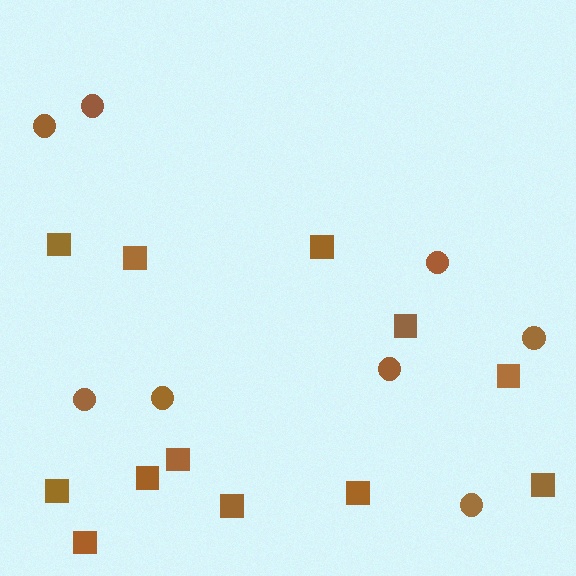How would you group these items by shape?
There are 2 groups: one group of squares (12) and one group of circles (8).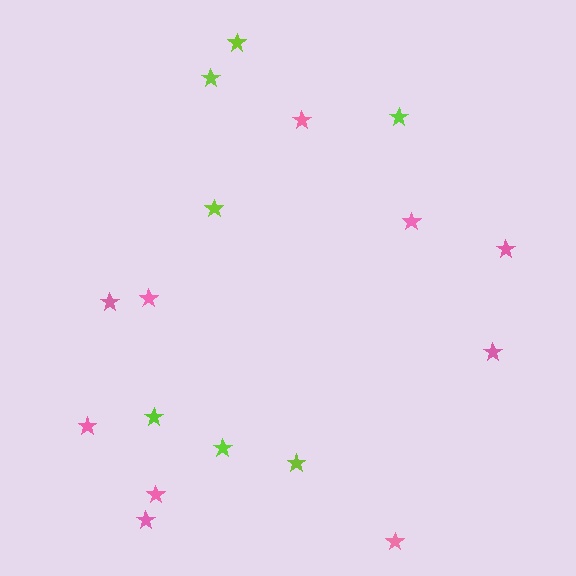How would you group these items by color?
There are 2 groups: one group of pink stars (10) and one group of lime stars (7).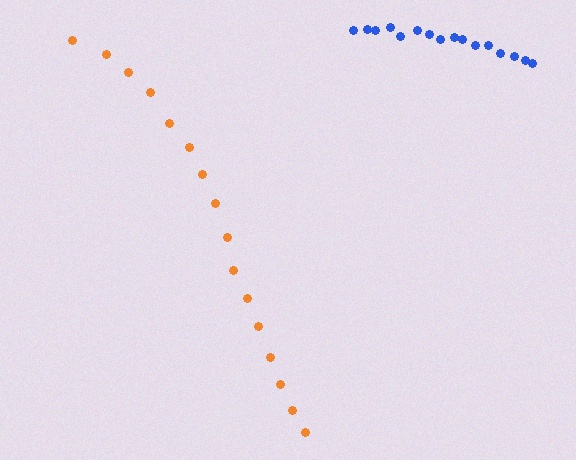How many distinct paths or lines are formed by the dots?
There are 2 distinct paths.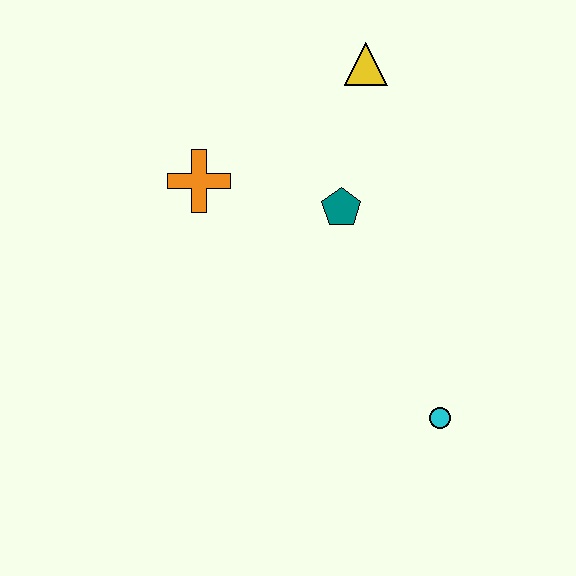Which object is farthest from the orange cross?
The cyan circle is farthest from the orange cross.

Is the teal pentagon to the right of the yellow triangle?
No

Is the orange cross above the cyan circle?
Yes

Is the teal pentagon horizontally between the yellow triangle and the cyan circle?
No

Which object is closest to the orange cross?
The teal pentagon is closest to the orange cross.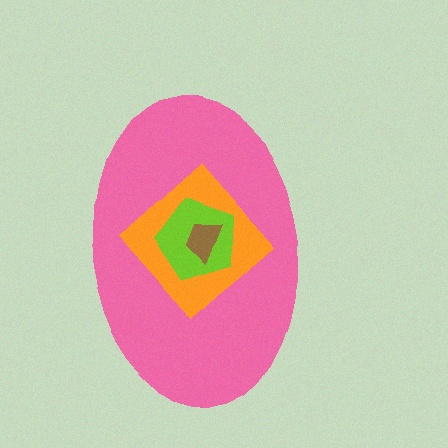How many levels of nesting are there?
4.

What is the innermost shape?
The brown trapezoid.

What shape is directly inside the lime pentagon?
The brown trapezoid.